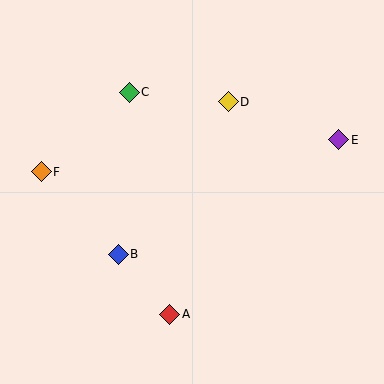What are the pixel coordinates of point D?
Point D is at (228, 102).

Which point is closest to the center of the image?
Point B at (118, 254) is closest to the center.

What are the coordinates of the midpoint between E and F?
The midpoint between E and F is at (190, 156).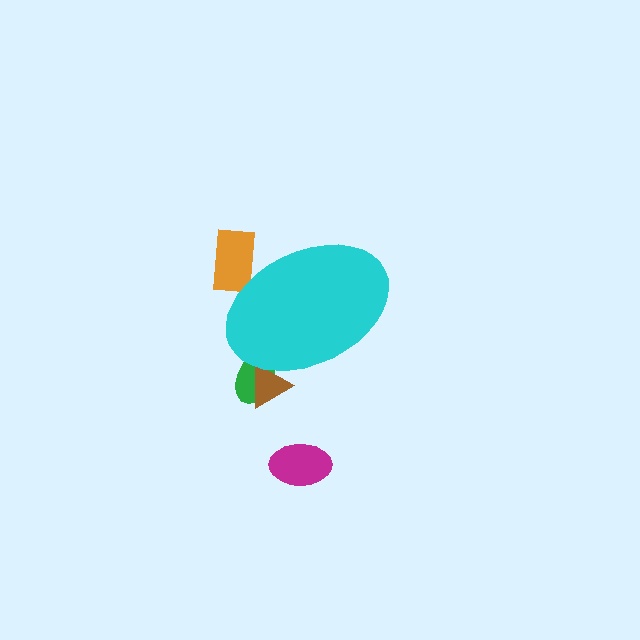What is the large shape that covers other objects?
A cyan ellipse.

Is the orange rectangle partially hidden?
Yes, the orange rectangle is partially hidden behind the cyan ellipse.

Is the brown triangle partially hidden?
Yes, the brown triangle is partially hidden behind the cyan ellipse.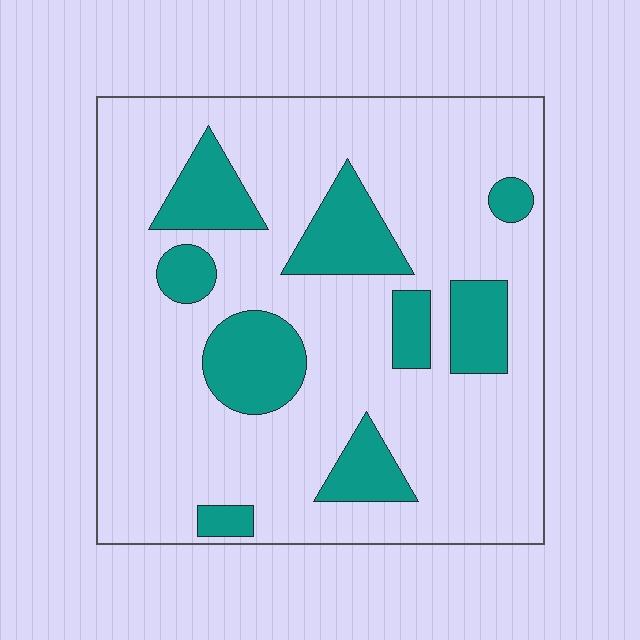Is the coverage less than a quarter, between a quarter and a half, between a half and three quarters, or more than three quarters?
Less than a quarter.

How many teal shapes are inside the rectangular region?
9.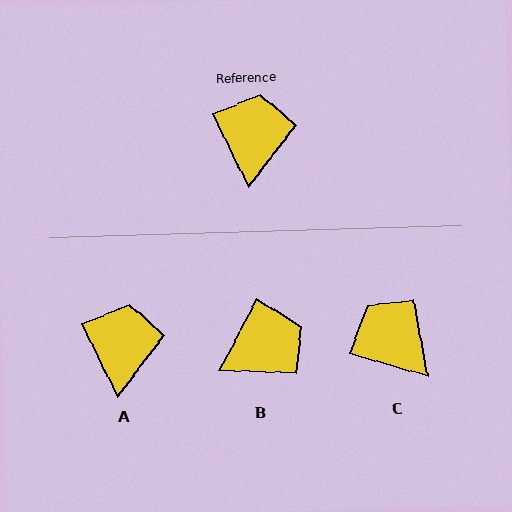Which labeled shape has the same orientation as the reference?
A.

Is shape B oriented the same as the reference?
No, it is off by about 54 degrees.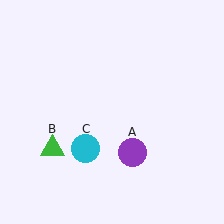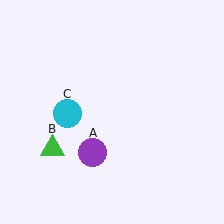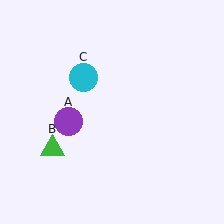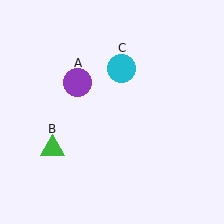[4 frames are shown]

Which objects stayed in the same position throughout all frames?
Green triangle (object B) remained stationary.